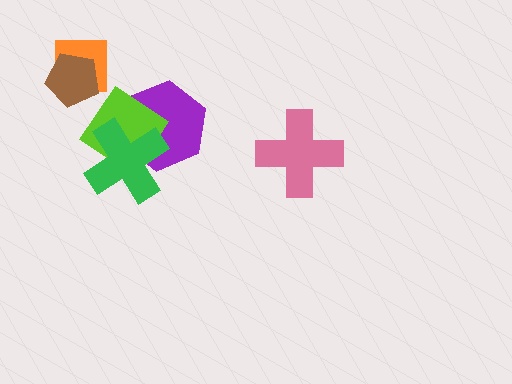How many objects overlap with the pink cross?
0 objects overlap with the pink cross.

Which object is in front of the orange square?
The brown pentagon is in front of the orange square.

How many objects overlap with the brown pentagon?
1 object overlaps with the brown pentagon.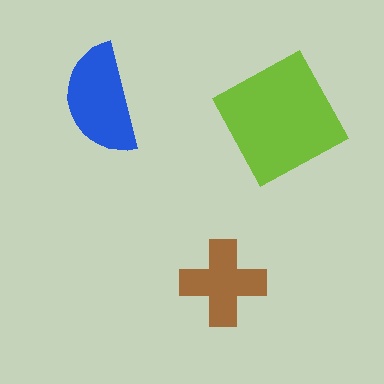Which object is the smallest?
The brown cross.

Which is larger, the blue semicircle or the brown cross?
The blue semicircle.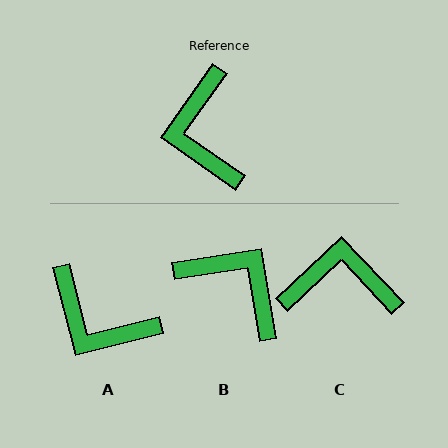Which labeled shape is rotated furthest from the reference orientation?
B, about 136 degrees away.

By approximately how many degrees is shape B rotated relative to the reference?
Approximately 136 degrees clockwise.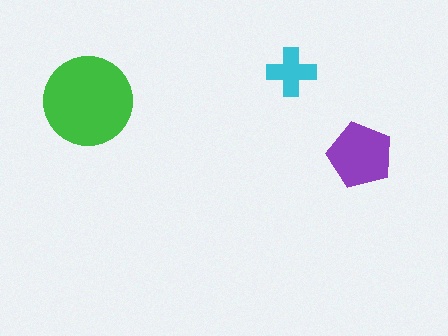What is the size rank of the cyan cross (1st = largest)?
3rd.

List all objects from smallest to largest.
The cyan cross, the purple pentagon, the green circle.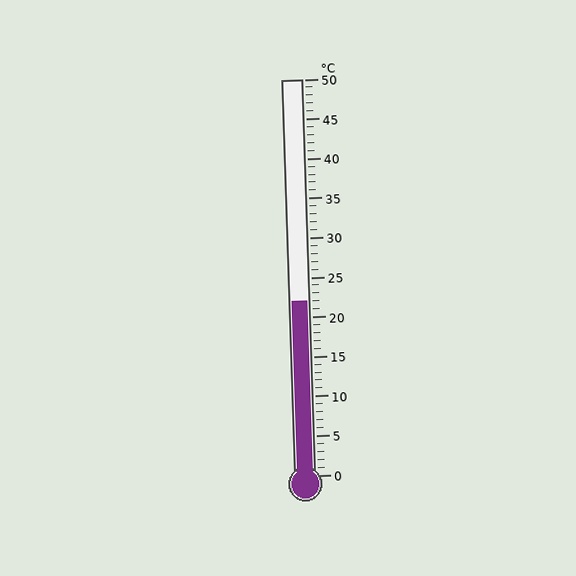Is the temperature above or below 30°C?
The temperature is below 30°C.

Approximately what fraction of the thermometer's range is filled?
The thermometer is filled to approximately 45% of its range.